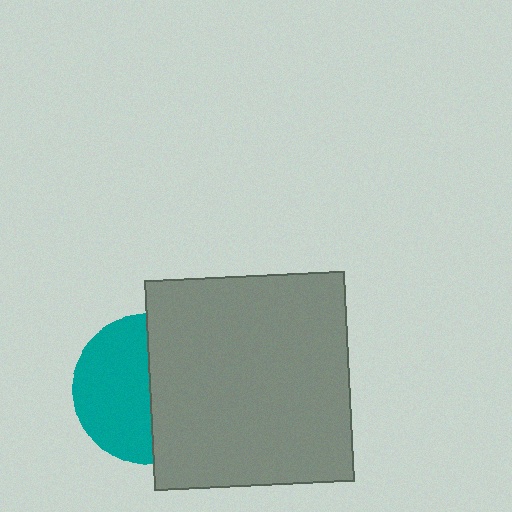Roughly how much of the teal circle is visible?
About half of it is visible (roughly 52%).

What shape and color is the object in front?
The object in front is a gray rectangle.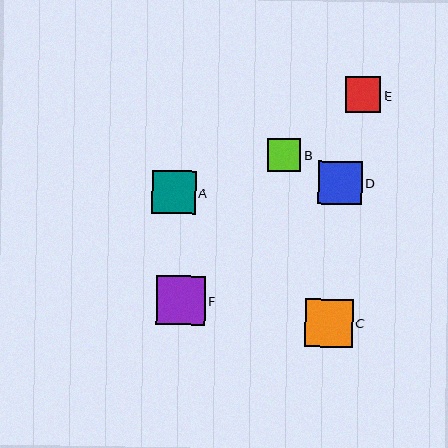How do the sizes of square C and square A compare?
Square C and square A are approximately the same size.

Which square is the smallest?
Square B is the smallest with a size of approximately 33 pixels.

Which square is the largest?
Square F is the largest with a size of approximately 49 pixels.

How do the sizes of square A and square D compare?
Square A and square D are approximately the same size.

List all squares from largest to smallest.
From largest to smallest: F, C, A, D, E, B.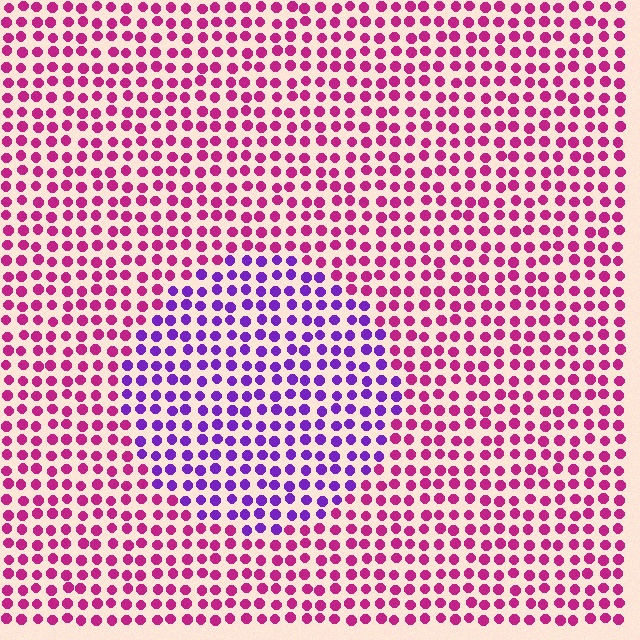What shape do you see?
I see a circle.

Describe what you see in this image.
The image is filled with small magenta elements in a uniform arrangement. A circle-shaped region is visible where the elements are tinted to a slightly different hue, forming a subtle color boundary.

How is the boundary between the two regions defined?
The boundary is defined purely by a slight shift in hue (about 50 degrees). Spacing, size, and orientation are identical on both sides.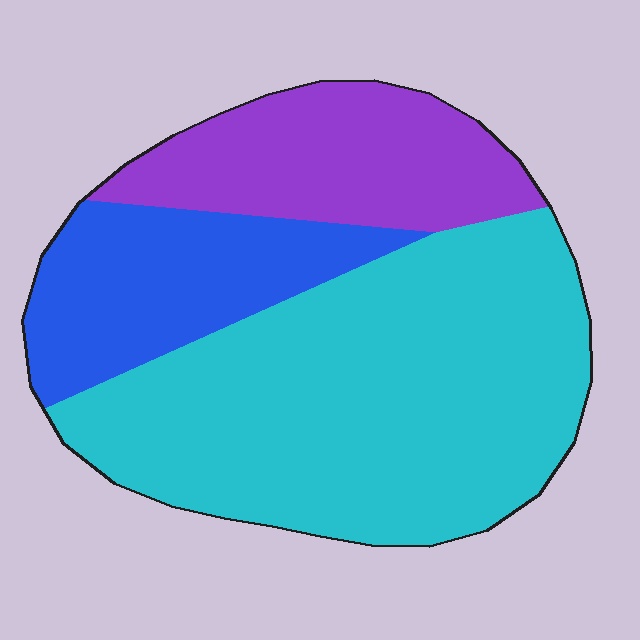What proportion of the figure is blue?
Blue takes up about one fifth (1/5) of the figure.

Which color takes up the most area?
Cyan, at roughly 55%.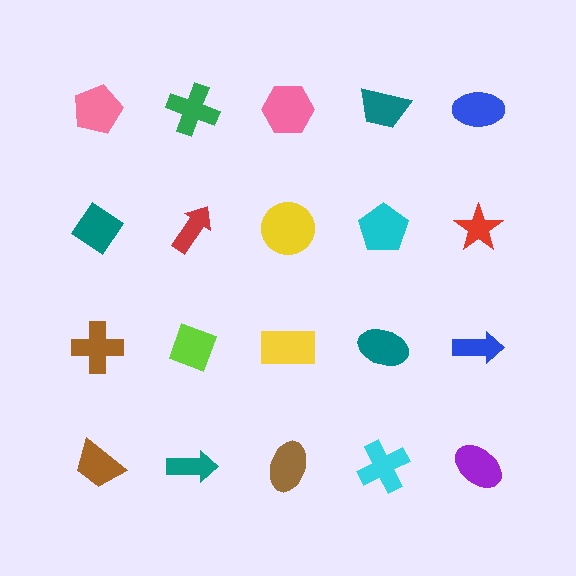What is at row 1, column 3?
A pink hexagon.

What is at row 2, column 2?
A red arrow.